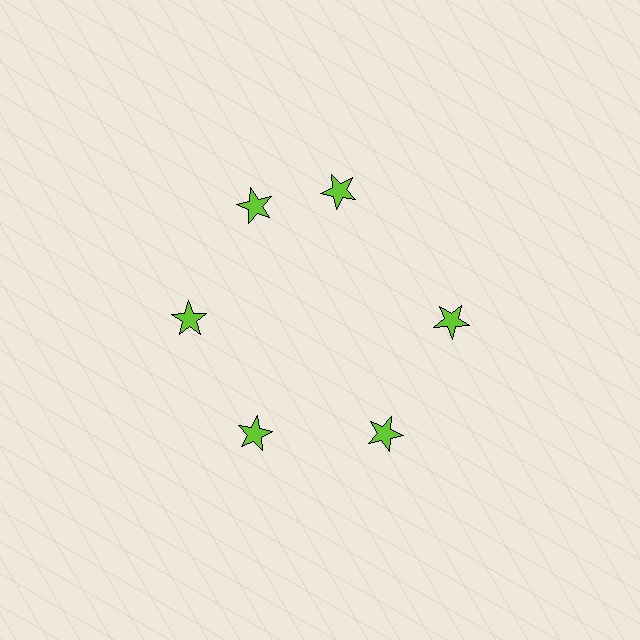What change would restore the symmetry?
The symmetry would be restored by rotating it back into even spacing with its neighbors so that all 6 stars sit at equal angles and equal distance from the center.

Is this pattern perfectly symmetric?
No. The 6 lime stars are arranged in a ring, but one element near the 1 o'clock position is rotated out of alignment along the ring, breaking the 6-fold rotational symmetry.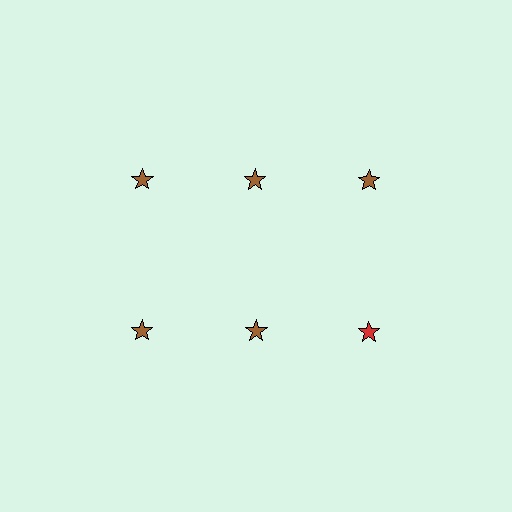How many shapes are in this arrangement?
There are 6 shapes arranged in a grid pattern.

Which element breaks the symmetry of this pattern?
The red star in the second row, center column breaks the symmetry. All other shapes are brown stars.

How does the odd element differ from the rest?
It has a different color: red instead of brown.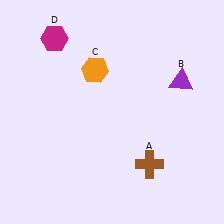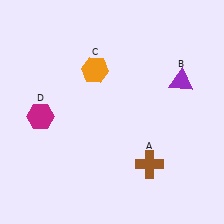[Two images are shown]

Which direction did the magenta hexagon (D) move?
The magenta hexagon (D) moved down.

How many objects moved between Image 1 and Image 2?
1 object moved between the two images.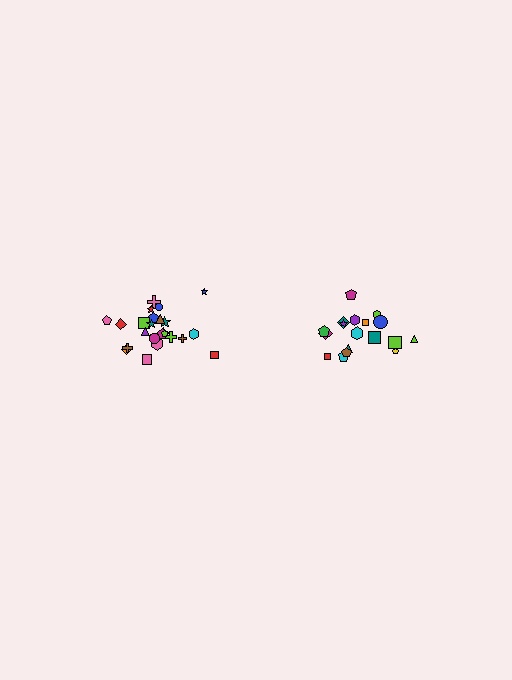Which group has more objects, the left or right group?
The left group.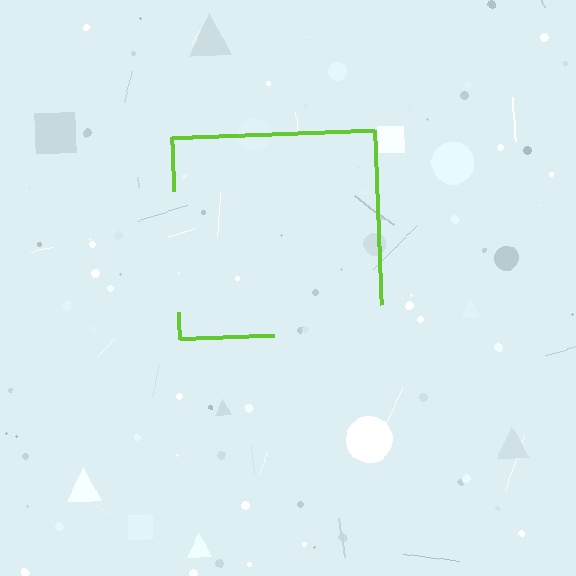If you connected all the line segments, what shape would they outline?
They would outline a square.